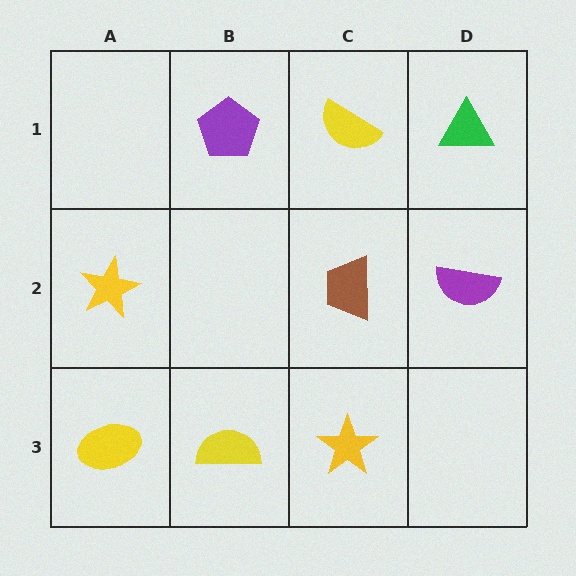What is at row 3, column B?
A yellow semicircle.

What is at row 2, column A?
A yellow star.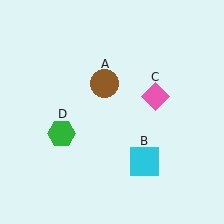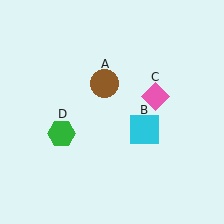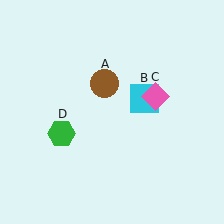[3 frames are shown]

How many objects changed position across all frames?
1 object changed position: cyan square (object B).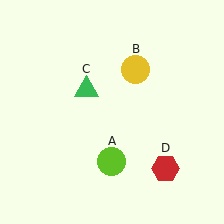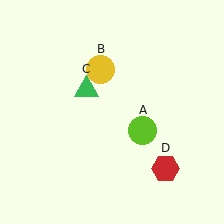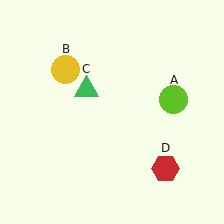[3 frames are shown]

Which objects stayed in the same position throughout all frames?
Green triangle (object C) and red hexagon (object D) remained stationary.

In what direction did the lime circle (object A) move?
The lime circle (object A) moved up and to the right.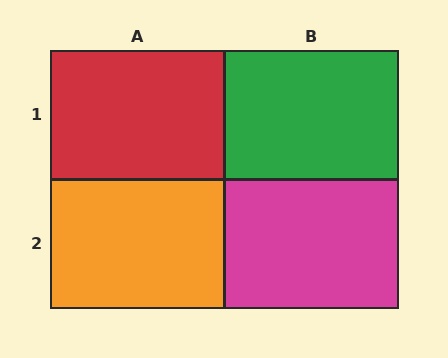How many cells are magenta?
1 cell is magenta.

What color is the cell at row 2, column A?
Orange.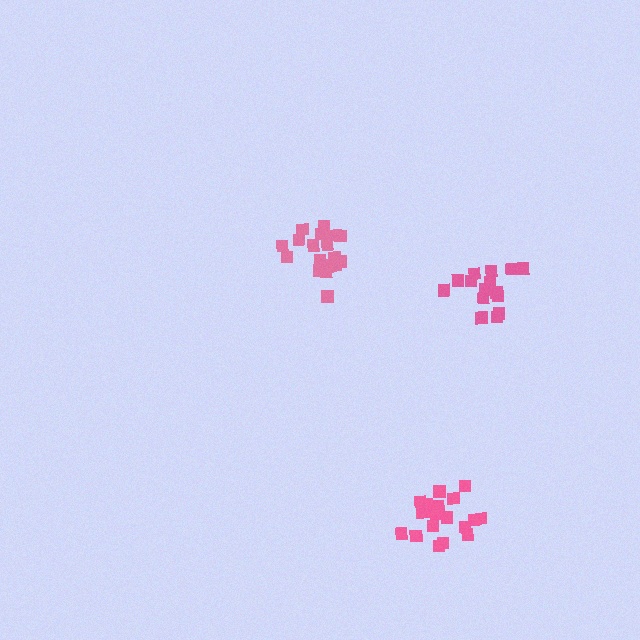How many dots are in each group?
Group 1: 21 dots, Group 2: 21 dots, Group 3: 16 dots (58 total).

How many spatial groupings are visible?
There are 3 spatial groupings.